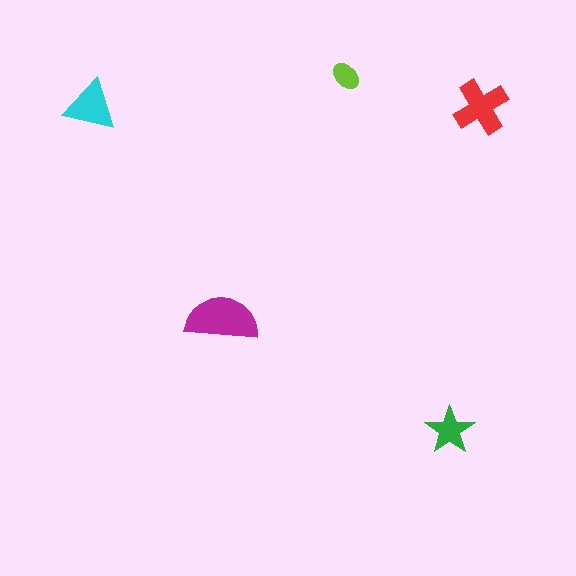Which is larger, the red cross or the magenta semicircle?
The magenta semicircle.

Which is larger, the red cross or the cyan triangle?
The red cross.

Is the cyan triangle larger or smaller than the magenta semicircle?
Smaller.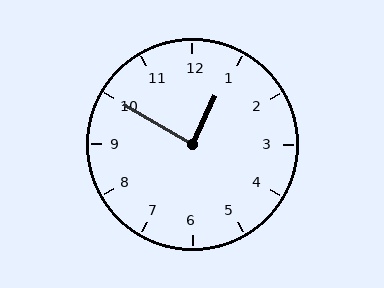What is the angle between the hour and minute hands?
Approximately 85 degrees.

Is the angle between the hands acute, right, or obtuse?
It is right.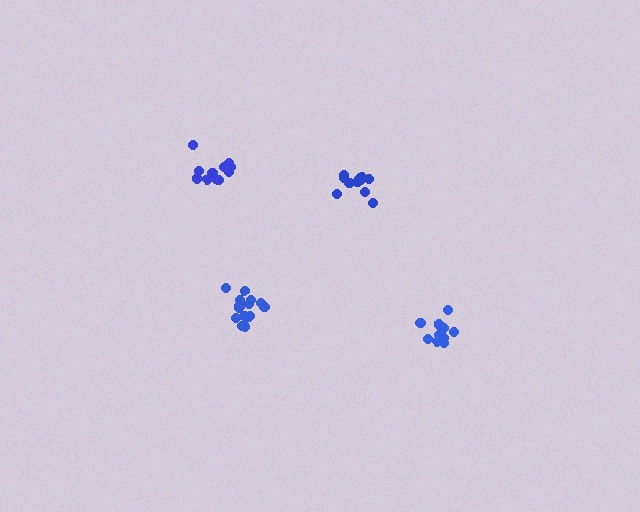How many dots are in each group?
Group 1: 16 dots, Group 2: 11 dots, Group 3: 12 dots, Group 4: 11 dots (50 total).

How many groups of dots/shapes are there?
There are 4 groups.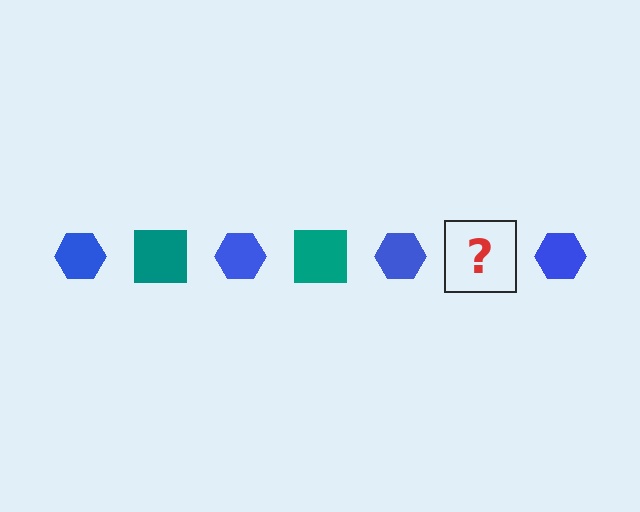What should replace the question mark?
The question mark should be replaced with a teal square.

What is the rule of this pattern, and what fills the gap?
The rule is that the pattern alternates between blue hexagon and teal square. The gap should be filled with a teal square.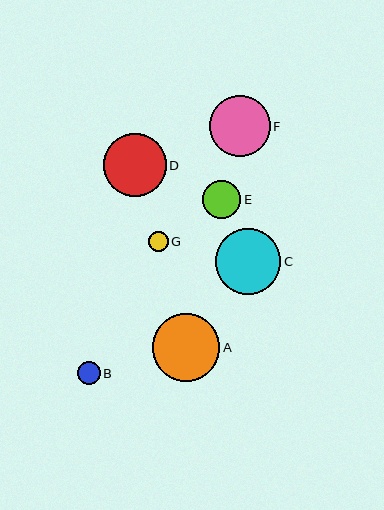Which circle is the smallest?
Circle G is the smallest with a size of approximately 20 pixels.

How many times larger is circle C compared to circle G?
Circle C is approximately 3.3 times the size of circle G.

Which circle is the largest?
Circle A is the largest with a size of approximately 67 pixels.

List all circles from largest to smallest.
From largest to smallest: A, C, D, F, E, B, G.